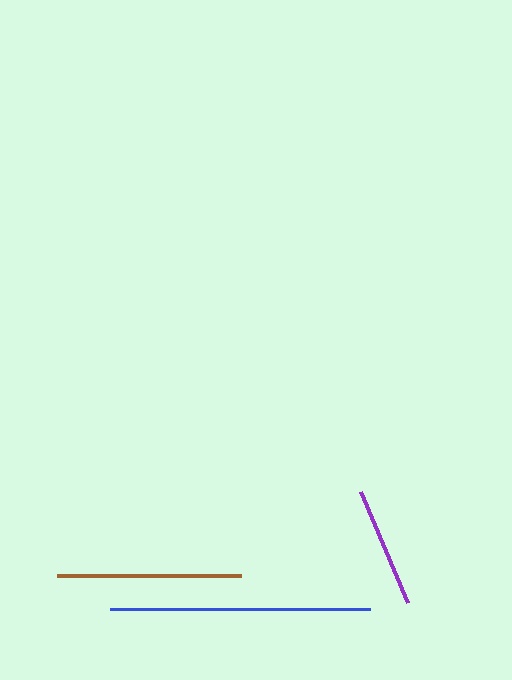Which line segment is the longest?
The blue line is the longest at approximately 260 pixels.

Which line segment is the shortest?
The purple line is the shortest at approximately 120 pixels.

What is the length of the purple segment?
The purple segment is approximately 120 pixels long.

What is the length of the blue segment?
The blue segment is approximately 260 pixels long.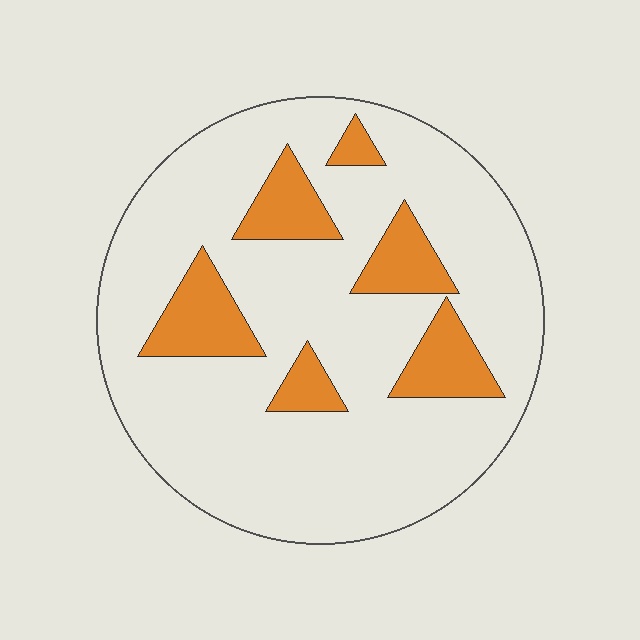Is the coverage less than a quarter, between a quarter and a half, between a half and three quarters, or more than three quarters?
Less than a quarter.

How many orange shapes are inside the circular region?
6.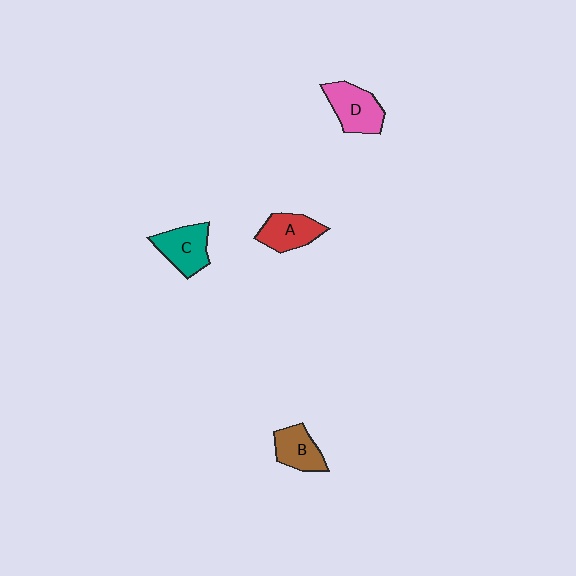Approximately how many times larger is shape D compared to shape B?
Approximately 1.3 times.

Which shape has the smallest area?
Shape B (brown).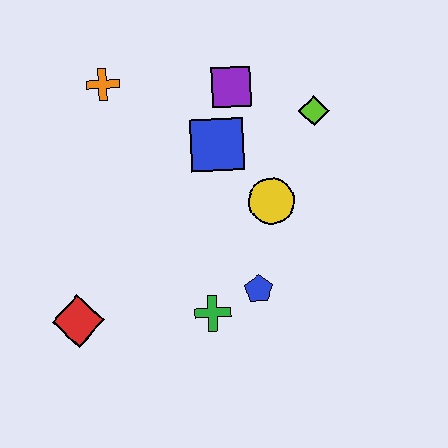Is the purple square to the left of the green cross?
No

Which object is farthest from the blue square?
The red diamond is farthest from the blue square.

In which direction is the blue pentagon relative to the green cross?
The blue pentagon is to the right of the green cross.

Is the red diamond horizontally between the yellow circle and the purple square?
No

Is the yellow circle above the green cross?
Yes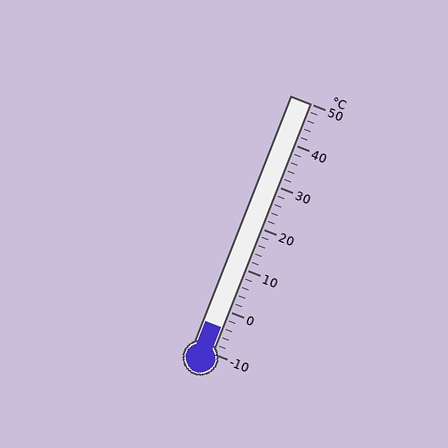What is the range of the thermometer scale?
The thermometer scale ranges from -10°C to 50°C.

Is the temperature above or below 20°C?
The temperature is below 20°C.